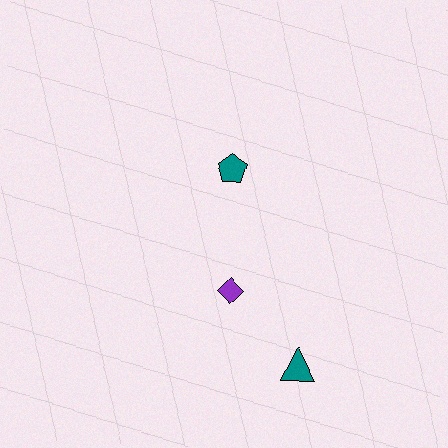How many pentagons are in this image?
There is 1 pentagon.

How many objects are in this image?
There are 3 objects.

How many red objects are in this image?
There are no red objects.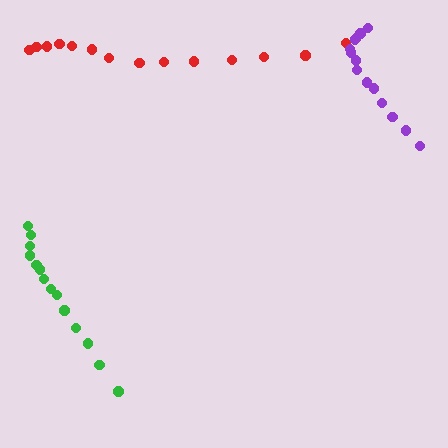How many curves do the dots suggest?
There are 3 distinct paths.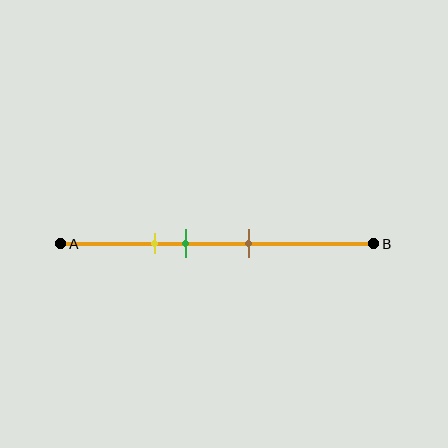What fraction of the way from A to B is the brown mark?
The brown mark is approximately 60% (0.6) of the way from A to B.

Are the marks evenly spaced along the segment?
Yes, the marks are approximately evenly spaced.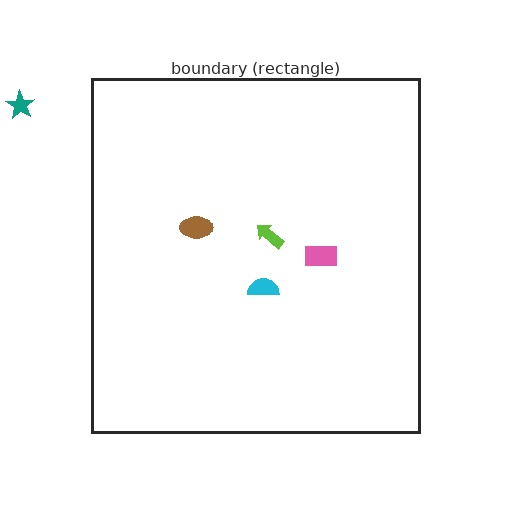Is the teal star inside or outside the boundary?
Outside.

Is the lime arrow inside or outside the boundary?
Inside.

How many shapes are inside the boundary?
4 inside, 1 outside.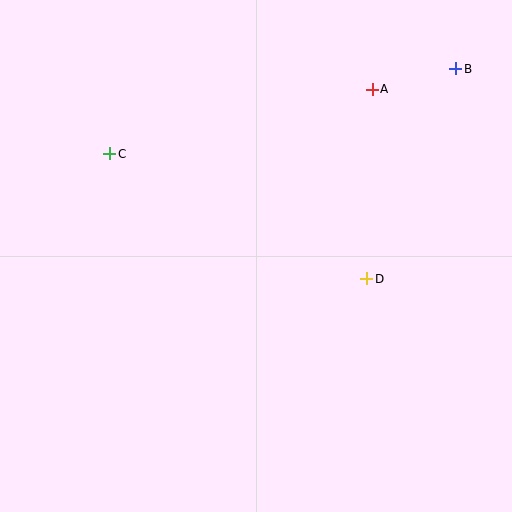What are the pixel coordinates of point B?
Point B is at (456, 69).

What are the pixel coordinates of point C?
Point C is at (110, 154).